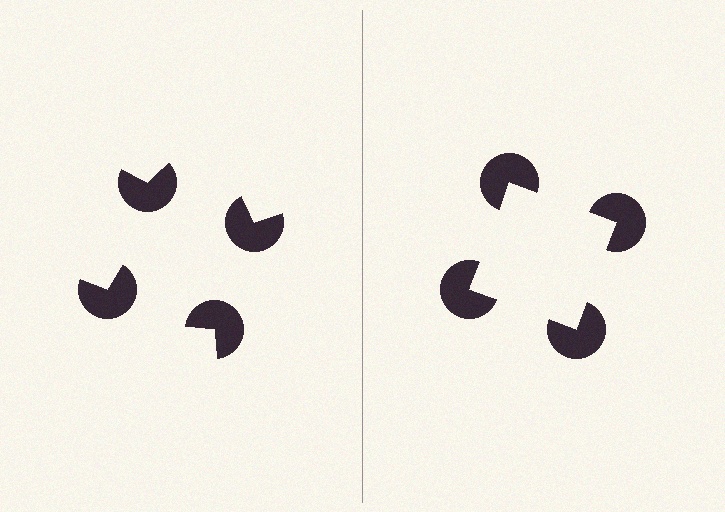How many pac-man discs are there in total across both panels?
8 — 4 on each side.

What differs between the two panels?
The pac-man discs are positioned identically on both sides; only the wedge orientations differ. On the right they align to a square; on the left they are misaligned.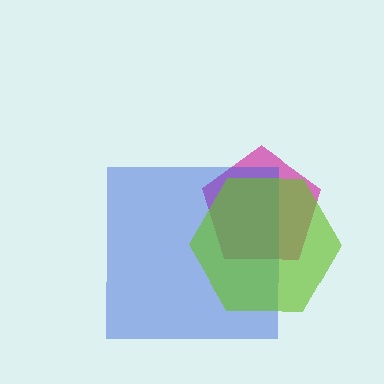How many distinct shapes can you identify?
There are 3 distinct shapes: a magenta pentagon, a blue square, a lime hexagon.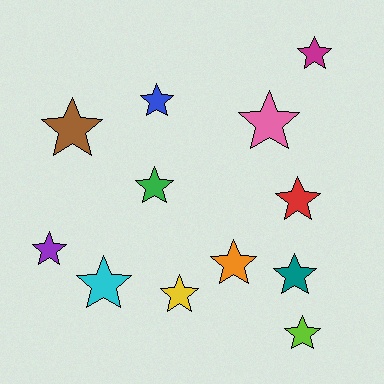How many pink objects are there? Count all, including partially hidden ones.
There is 1 pink object.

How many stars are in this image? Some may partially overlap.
There are 12 stars.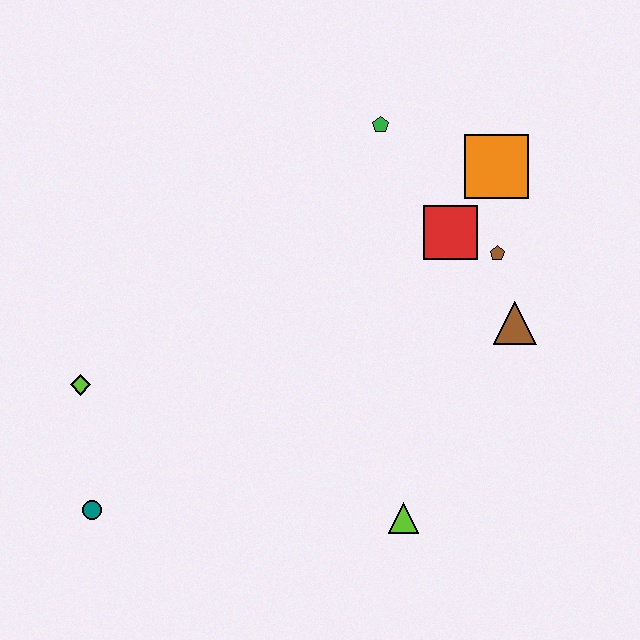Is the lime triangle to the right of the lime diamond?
Yes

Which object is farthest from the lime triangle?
The green pentagon is farthest from the lime triangle.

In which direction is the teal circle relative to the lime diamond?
The teal circle is below the lime diamond.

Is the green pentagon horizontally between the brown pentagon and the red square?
No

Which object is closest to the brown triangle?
The brown pentagon is closest to the brown triangle.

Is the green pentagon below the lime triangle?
No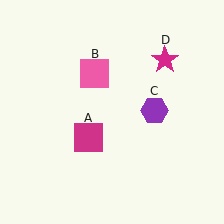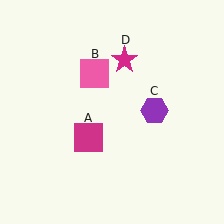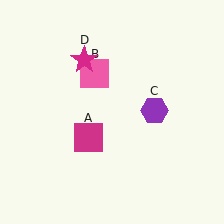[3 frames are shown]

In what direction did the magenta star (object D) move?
The magenta star (object D) moved left.